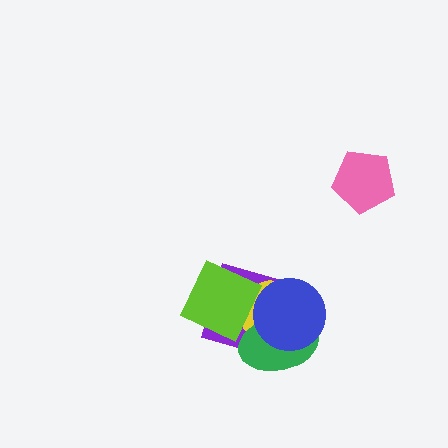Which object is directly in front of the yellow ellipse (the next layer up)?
The lime diamond is directly in front of the yellow ellipse.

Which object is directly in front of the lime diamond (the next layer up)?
The green ellipse is directly in front of the lime diamond.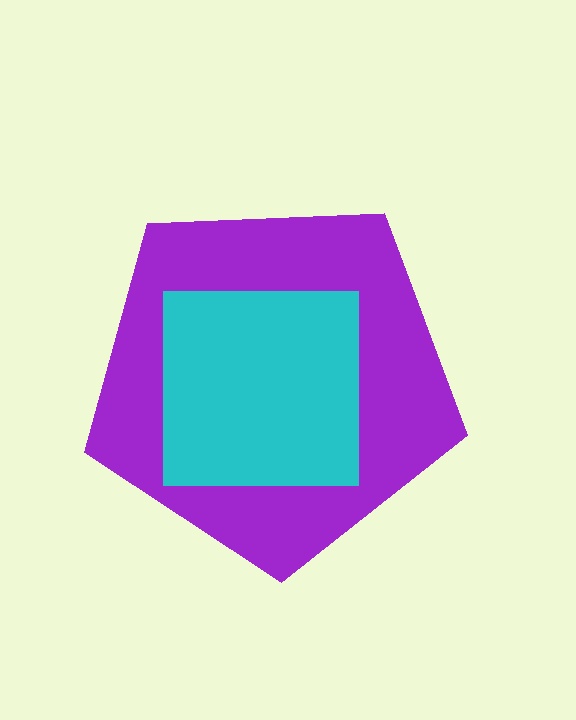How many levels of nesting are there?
2.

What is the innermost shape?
The cyan square.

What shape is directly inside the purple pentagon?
The cyan square.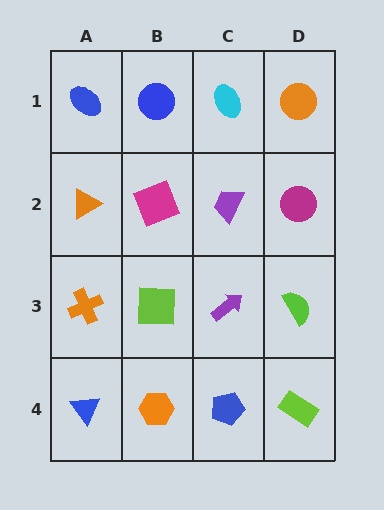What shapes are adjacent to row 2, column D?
An orange circle (row 1, column D), a lime semicircle (row 3, column D), a purple trapezoid (row 2, column C).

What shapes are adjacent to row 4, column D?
A lime semicircle (row 3, column D), a blue pentagon (row 4, column C).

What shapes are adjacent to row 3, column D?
A magenta circle (row 2, column D), a lime rectangle (row 4, column D), a purple arrow (row 3, column C).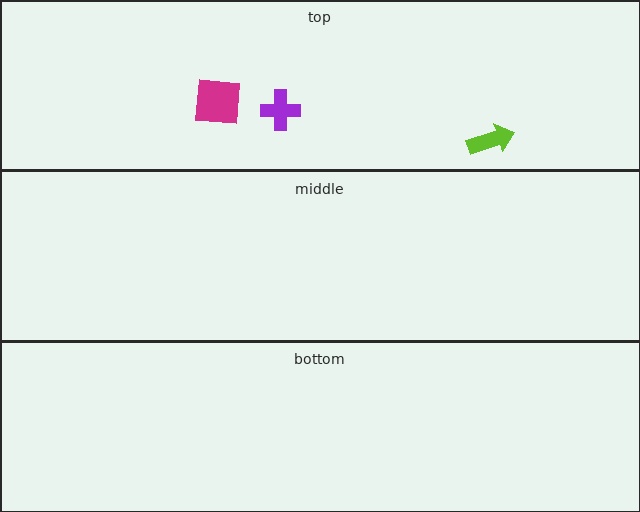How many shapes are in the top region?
3.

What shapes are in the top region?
The lime arrow, the purple cross, the magenta square.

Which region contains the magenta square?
The top region.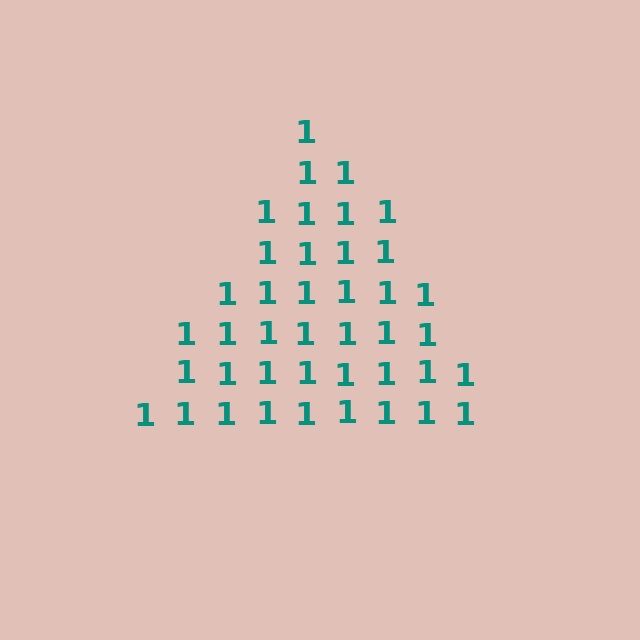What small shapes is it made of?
It is made of small digit 1's.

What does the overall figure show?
The overall figure shows a triangle.